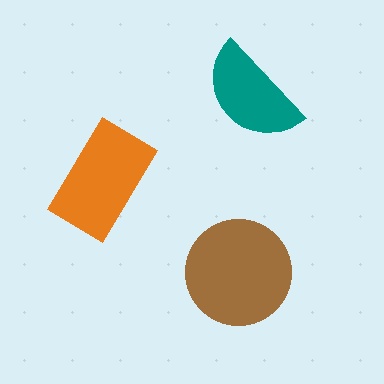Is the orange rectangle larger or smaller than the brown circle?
Smaller.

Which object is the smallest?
The teal semicircle.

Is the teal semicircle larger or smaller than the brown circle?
Smaller.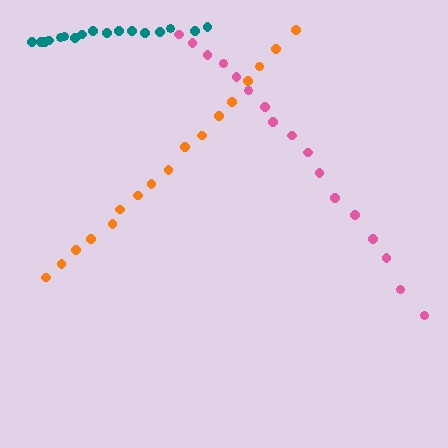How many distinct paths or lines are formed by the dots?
There are 3 distinct paths.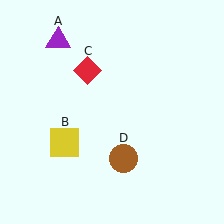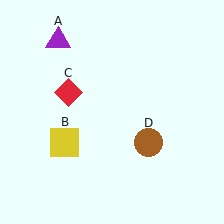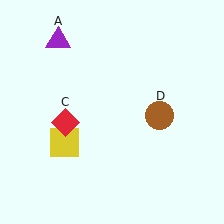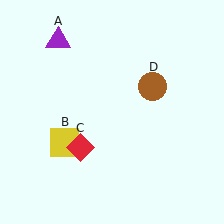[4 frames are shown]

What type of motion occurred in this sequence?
The red diamond (object C), brown circle (object D) rotated counterclockwise around the center of the scene.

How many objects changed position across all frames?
2 objects changed position: red diamond (object C), brown circle (object D).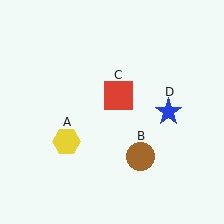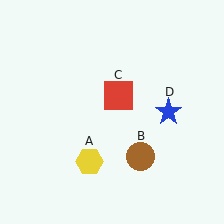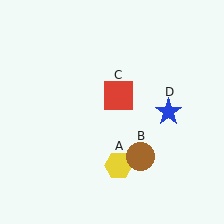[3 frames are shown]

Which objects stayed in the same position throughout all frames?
Brown circle (object B) and red square (object C) and blue star (object D) remained stationary.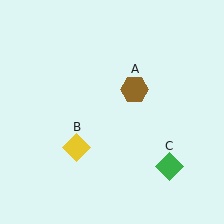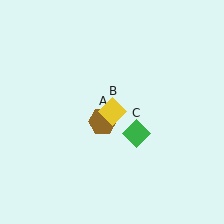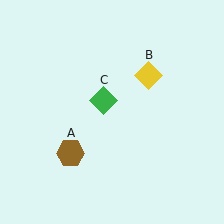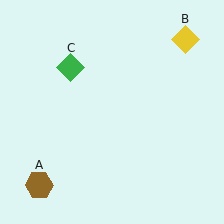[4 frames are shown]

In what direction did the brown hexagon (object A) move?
The brown hexagon (object A) moved down and to the left.